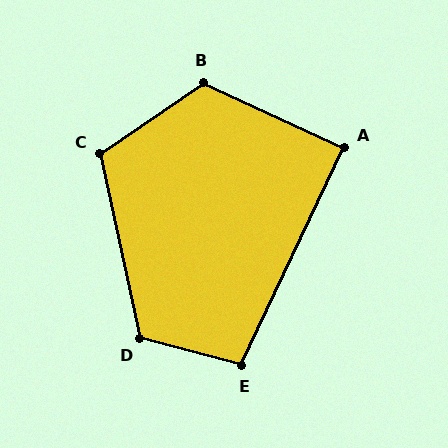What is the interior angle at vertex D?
Approximately 117 degrees (obtuse).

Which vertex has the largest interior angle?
B, at approximately 121 degrees.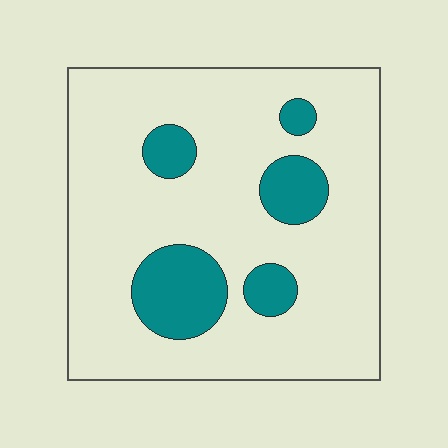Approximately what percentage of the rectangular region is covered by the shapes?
Approximately 15%.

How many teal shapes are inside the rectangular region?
5.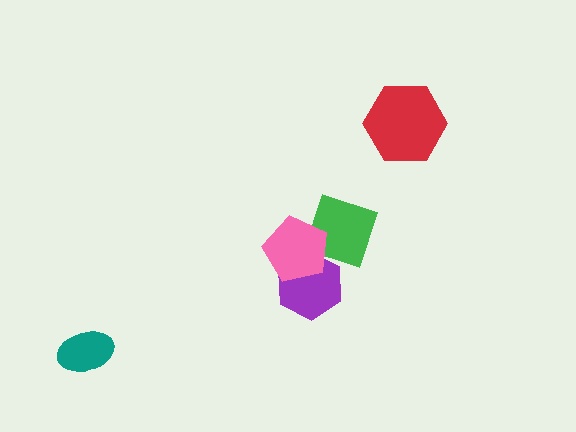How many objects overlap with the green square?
1 object overlaps with the green square.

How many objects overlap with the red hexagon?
0 objects overlap with the red hexagon.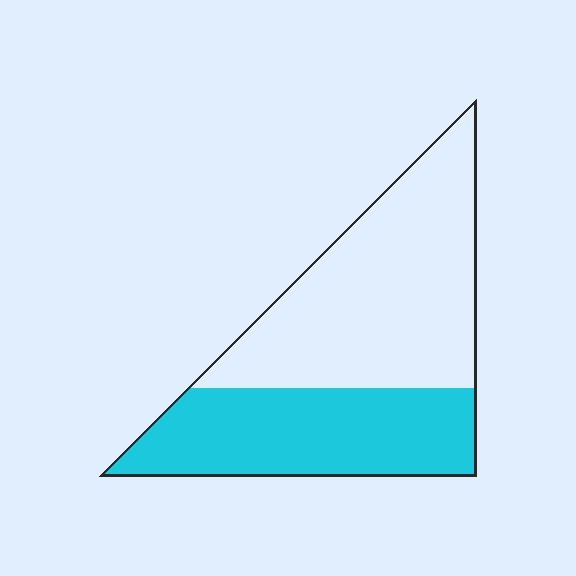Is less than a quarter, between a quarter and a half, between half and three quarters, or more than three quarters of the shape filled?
Between a quarter and a half.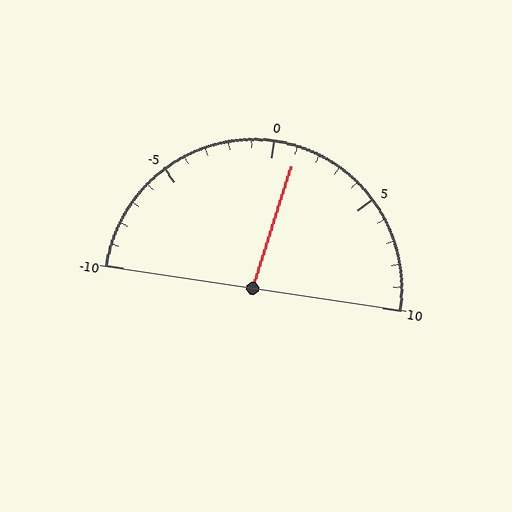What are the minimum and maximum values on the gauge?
The gauge ranges from -10 to 10.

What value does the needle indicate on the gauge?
The needle indicates approximately 1.